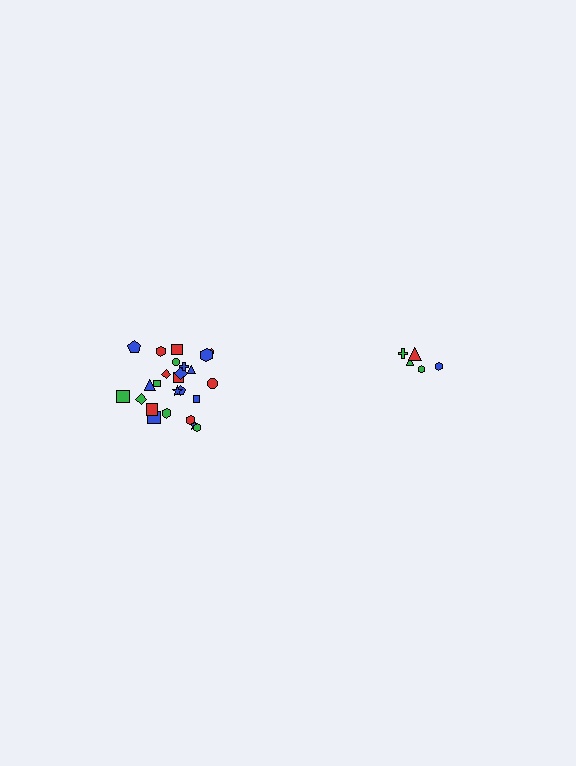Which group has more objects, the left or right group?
The left group.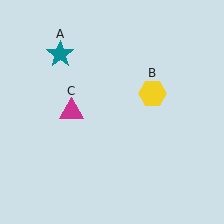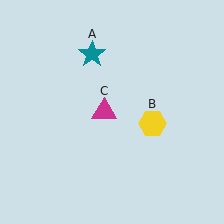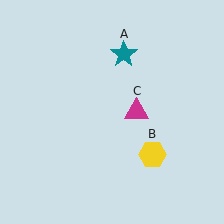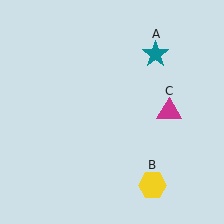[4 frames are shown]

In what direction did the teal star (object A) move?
The teal star (object A) moved right.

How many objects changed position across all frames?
3 objects changed position: teal star (object A), yellow hexagon (object B), magenta triangle (object C).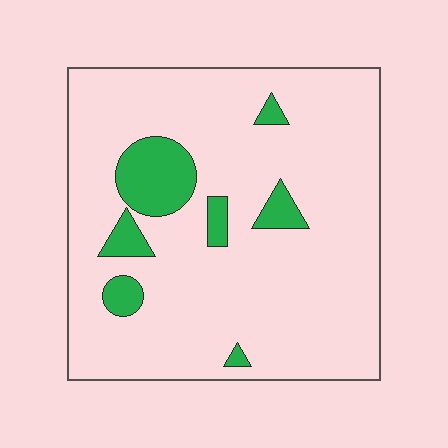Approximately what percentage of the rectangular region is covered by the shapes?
Approximately 10%.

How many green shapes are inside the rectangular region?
7.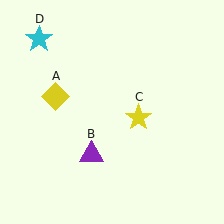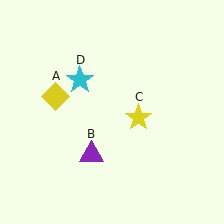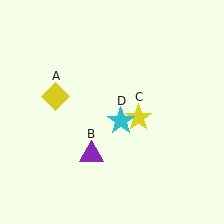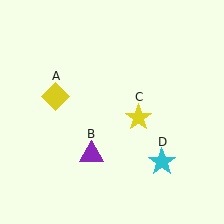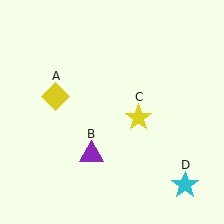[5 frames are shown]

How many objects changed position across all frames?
1 object changed position: cyan star (object D).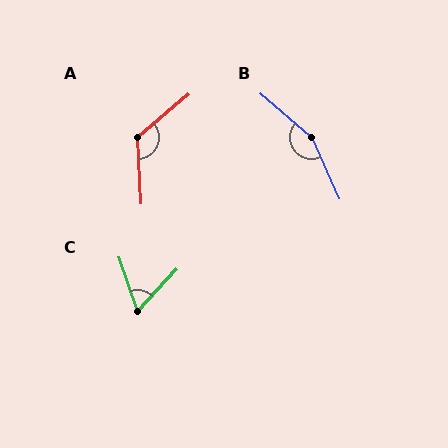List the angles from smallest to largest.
C (62°), A (128°), B (154°).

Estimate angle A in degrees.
Approximately 128 degrees.